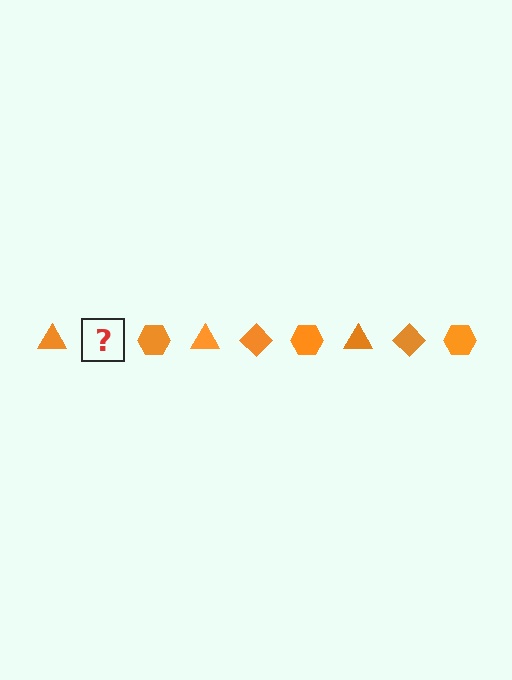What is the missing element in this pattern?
The missing element is an orange diamond.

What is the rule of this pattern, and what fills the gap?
The rule is that the pattern cycles through triangle, diamond, hexagon shapes in orange. The gap should be filled with an orange diamond.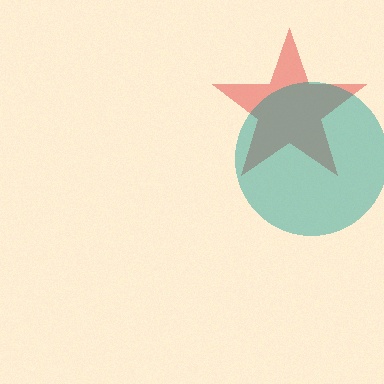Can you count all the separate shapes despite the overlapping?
Yes, there are 2 separate shapes.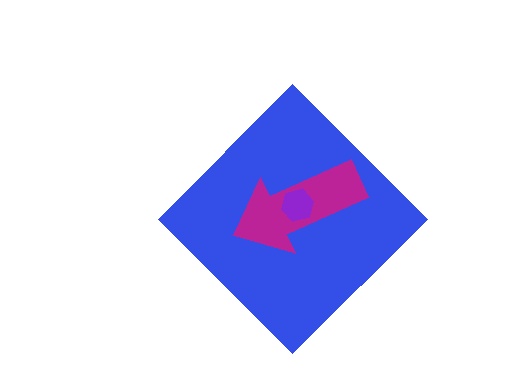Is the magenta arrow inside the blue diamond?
Yes.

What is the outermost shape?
The blue diamond.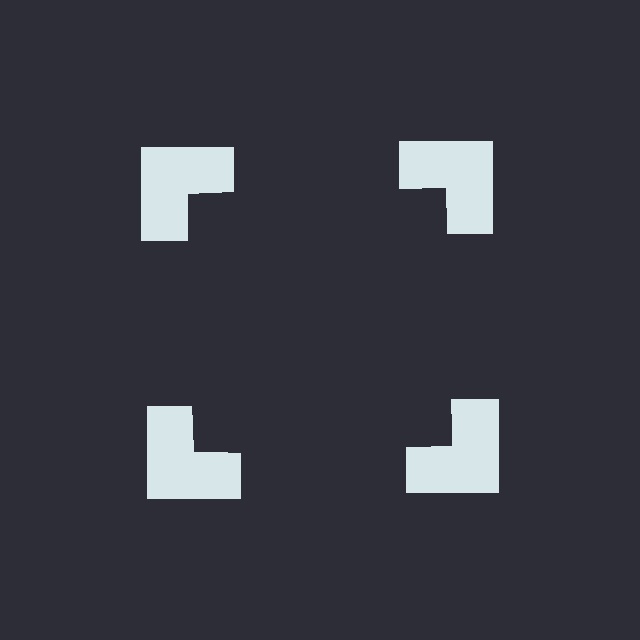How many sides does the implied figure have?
4 sides.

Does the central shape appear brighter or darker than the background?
It typically appears slightly darker than the background, even though no actual brightness change is drawn.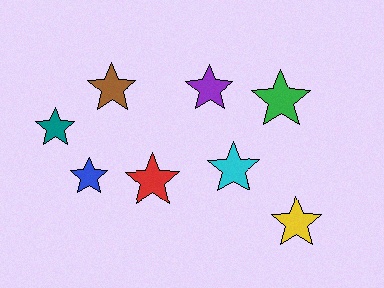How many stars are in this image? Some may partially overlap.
There are 8 stars.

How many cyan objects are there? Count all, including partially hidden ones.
There is 1 cyan object.